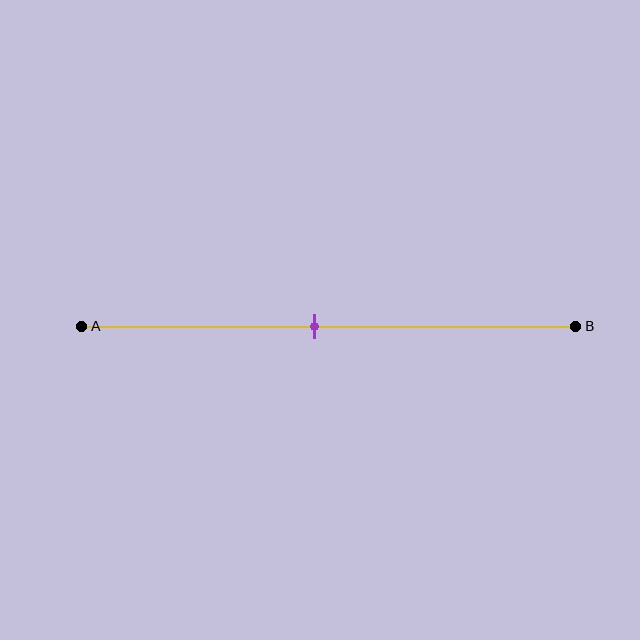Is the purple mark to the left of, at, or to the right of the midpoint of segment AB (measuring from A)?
The purple mark is approximately at the midpoint of segment AB.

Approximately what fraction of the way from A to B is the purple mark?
The purple mark is approximately 45% of the way from A to B.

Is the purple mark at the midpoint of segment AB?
Yes, the mark is approximately at the midpoint.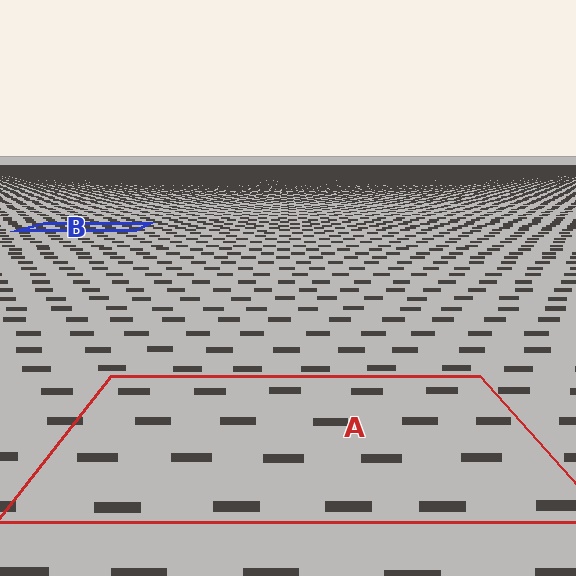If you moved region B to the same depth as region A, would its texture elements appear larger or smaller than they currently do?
They would appear larger. At a closer depth, the same texture elements are projected at a bigger on-screen size.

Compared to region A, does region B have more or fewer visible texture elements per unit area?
Region B has more texture elements per unit area — they are packed more densely because it is farther away.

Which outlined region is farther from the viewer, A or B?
Region B is farther from the viewer — the texture elements inside it appear smaller and more densely packed.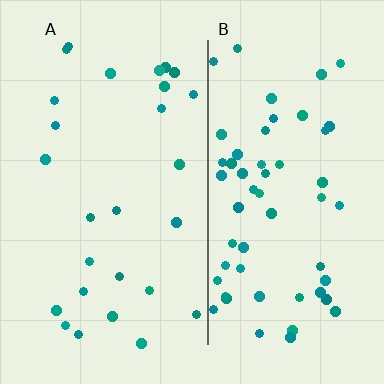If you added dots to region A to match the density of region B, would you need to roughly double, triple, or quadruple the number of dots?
Approximately double.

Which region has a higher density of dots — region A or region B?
B (the right).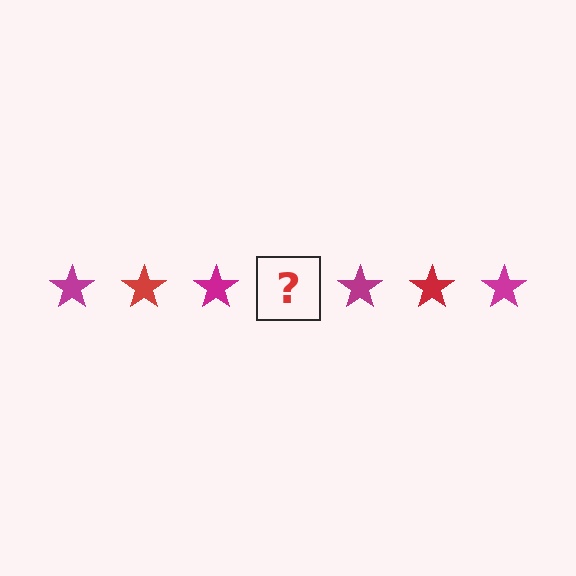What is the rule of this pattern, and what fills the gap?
The rule is that the pattern cycles through magenta, red stars. The gap should be filled with a red star.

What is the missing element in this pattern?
The missing element is a red star.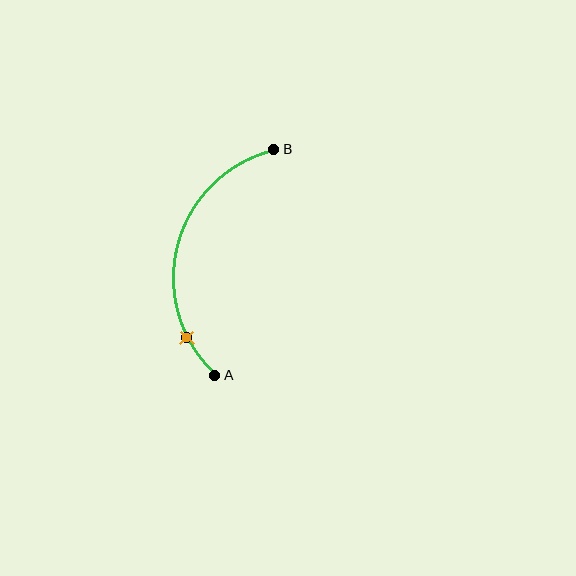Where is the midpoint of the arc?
The arc midpoint is the point on the curve farthest from the straight line joining A and B. It sits to the left of that line.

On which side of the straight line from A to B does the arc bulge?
The arc bulges to the left of the straight line connecting A and B.